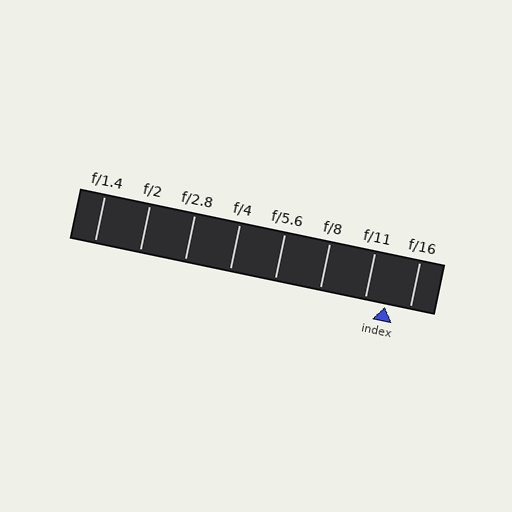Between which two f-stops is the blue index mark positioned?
The index mark is between f/11 and f/16.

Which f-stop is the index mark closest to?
The index mark is closest to f/11.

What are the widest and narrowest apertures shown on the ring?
The widest aperture shown is f/1.4 and the narrowest is f/16.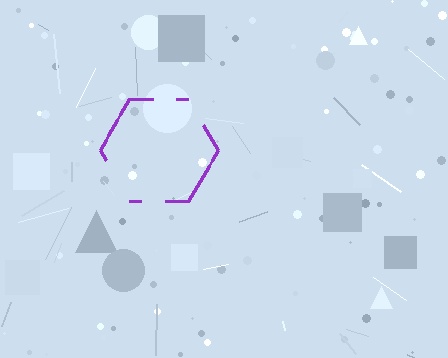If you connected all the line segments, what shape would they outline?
They would outline a hexagon.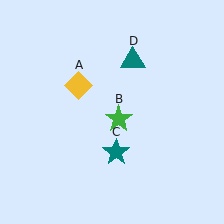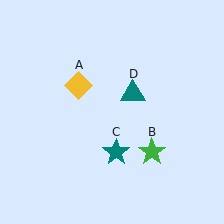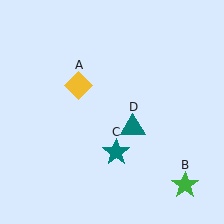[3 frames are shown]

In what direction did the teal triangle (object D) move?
The teal triangle (object D) moved down.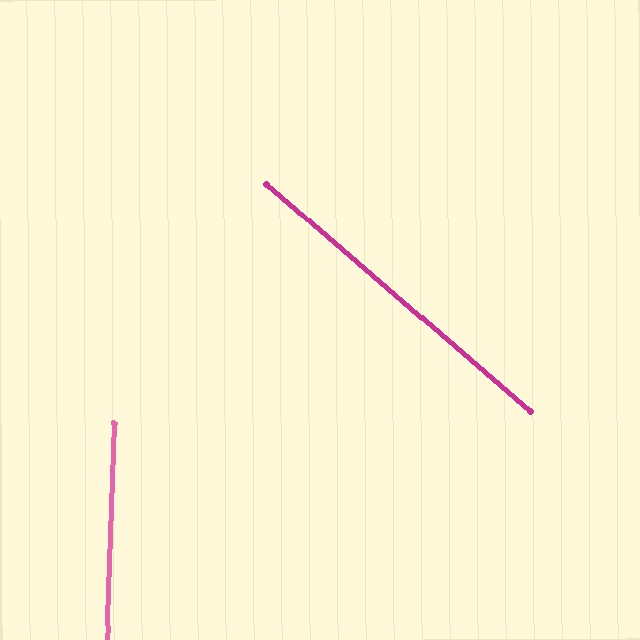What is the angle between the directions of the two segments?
Approximately 51 degrees.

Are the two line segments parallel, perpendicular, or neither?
Neither parallel nor perpendicular — they differ by about 51°.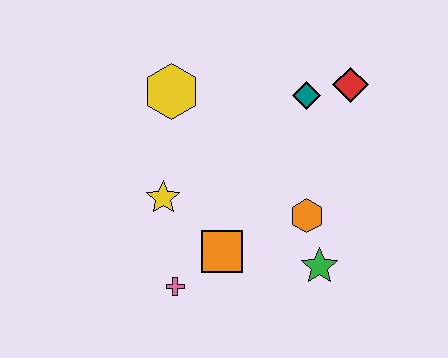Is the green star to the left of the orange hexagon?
No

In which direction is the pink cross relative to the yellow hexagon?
The pink cross is below the yellow hexagon.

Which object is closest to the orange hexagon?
The green star is closest to the orange hexagon.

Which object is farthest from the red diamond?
The pink cross is farthest from the red diamond.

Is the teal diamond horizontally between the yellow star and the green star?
Yes